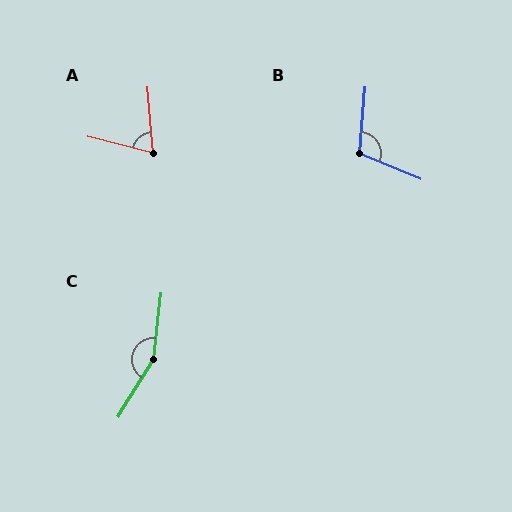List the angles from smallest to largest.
A (72°), B (108°), C (154°).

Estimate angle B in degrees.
Approximately 108 degrees.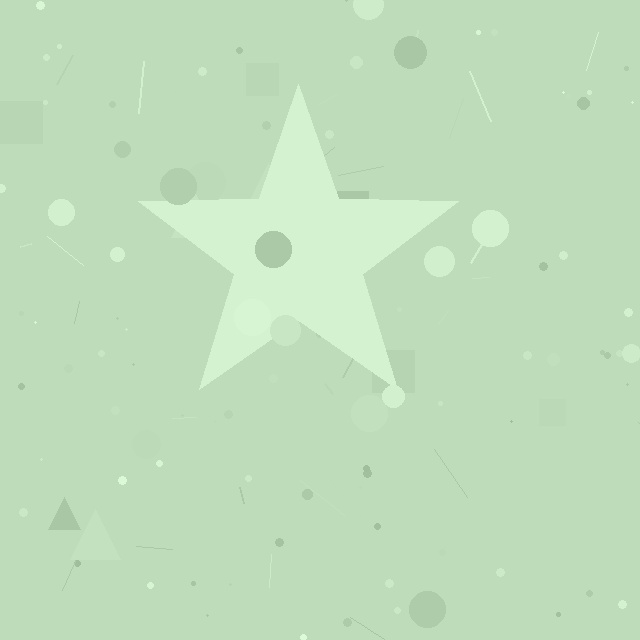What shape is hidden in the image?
A star is hidden in the image.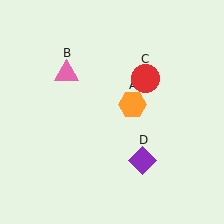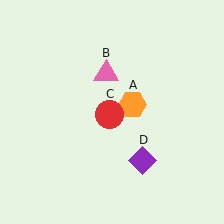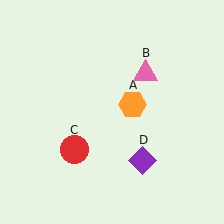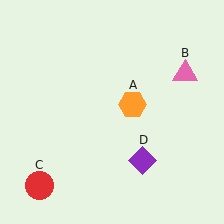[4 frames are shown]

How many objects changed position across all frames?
2 objects changed position: pink triangle (object B), red circle (object C).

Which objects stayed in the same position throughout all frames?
Orange hexagon (object A) and purple diamond (object D) remained stationary.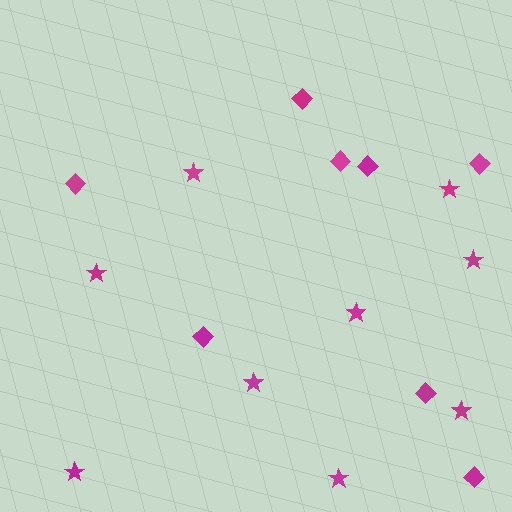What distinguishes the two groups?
There are 2 groups: one group of stars (9) and one group of diamonds (8).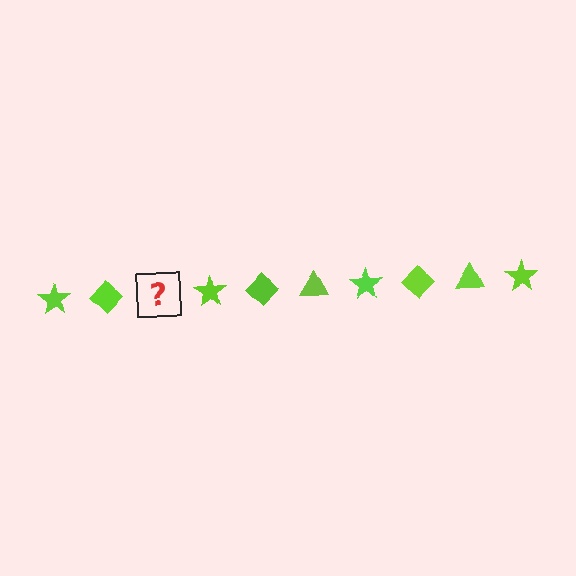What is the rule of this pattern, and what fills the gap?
The rule is that the pattern cycles through star, diamond, triangle shapes in lime. The gap should be filled with a lime triangle.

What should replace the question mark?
The question mark should be replaced with a lime triangle.